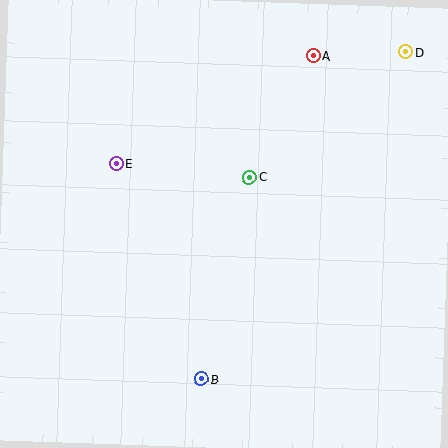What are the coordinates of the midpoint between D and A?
The midpoint between D and A is at (360, 54).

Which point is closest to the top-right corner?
Point D is closest to the top-right corner.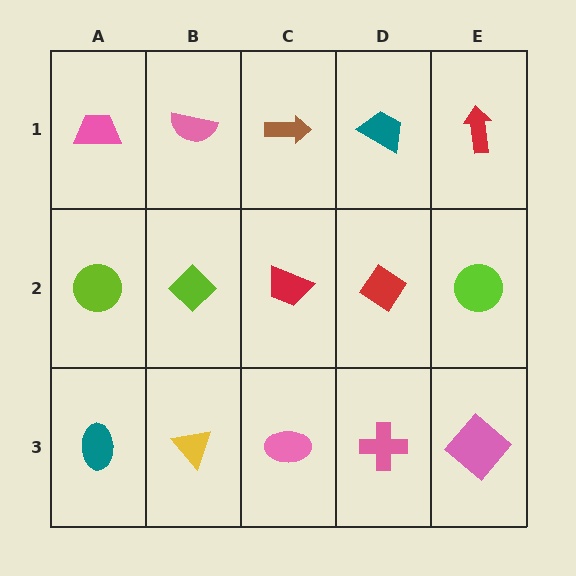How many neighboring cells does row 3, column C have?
3.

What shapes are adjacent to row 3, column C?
A red trapezoid (row 2, column C), a yellow triangle (row 3, column B), a pink cross (row 3, column D).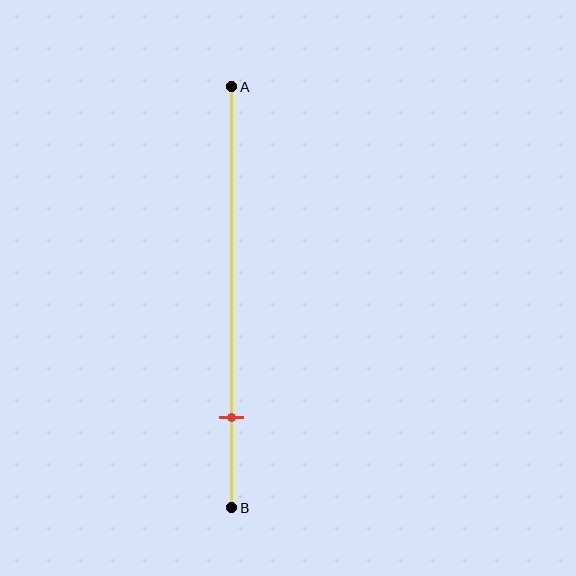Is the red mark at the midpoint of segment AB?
No, the mark is at about 80% from A, not at the 50% midpoint.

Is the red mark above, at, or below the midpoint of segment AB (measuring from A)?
The red mark is below the midpoint of segment AB.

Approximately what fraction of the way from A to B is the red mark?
The red mark is approximately 80% of the way from A to B.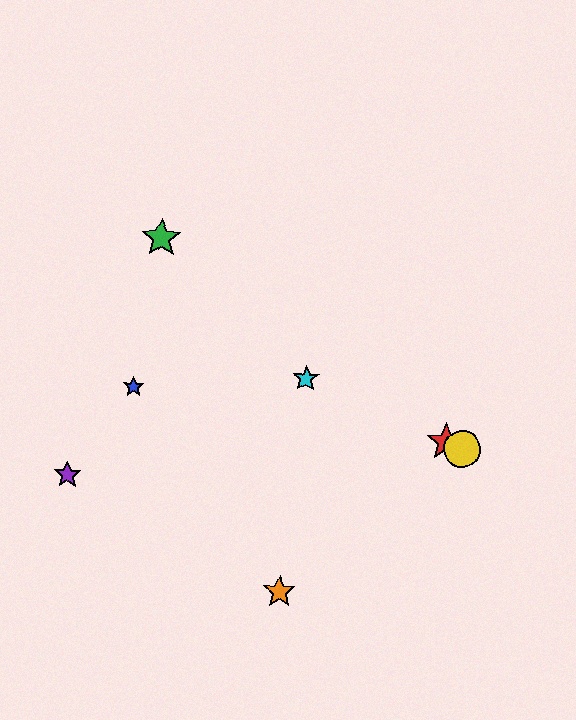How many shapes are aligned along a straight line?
3 shapes (the red star, the yellow circle, the cyan star) are aligned along a straight line.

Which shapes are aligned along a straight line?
The red star, the yellow circle, the cyan star are aligned along a straight line.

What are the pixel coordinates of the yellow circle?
The yellow circle is at (462, 449).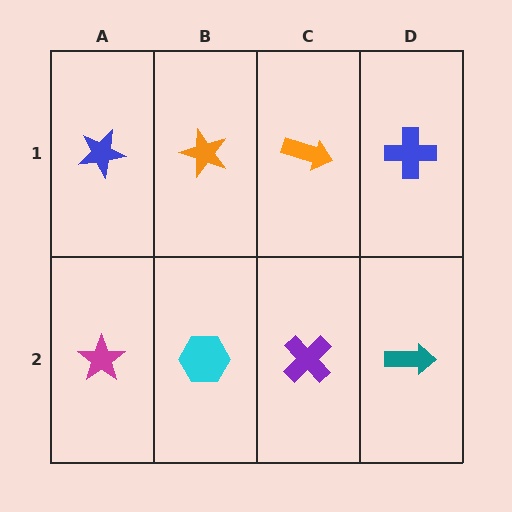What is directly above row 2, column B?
An orange star.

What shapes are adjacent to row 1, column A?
A magenta star (row 2, column A), an orange star (row 1, column B).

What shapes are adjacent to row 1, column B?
A cyan hexagon (row 2, column B), a blue star (row 1, column A), an orange arrow (row 1, column C).